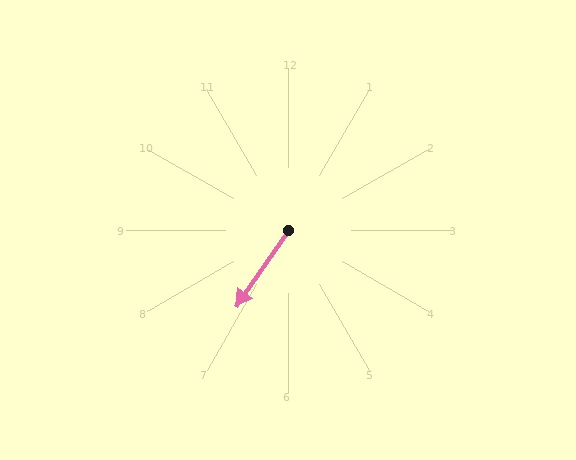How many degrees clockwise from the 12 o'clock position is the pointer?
Approximately 214 degrees.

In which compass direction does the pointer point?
Southwest.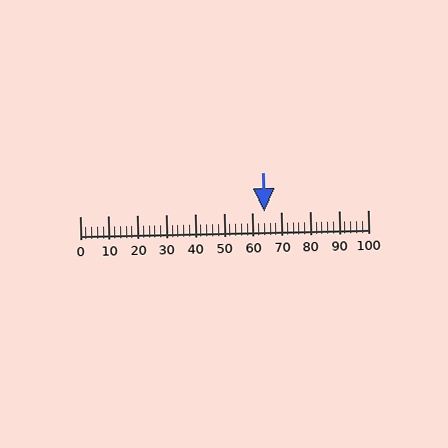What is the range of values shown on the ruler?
The ruler shows values from 0 to 100.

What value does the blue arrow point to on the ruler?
The blue arrow points to approximately 64.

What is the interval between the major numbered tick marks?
The major tick marks are spaced 10 units apart.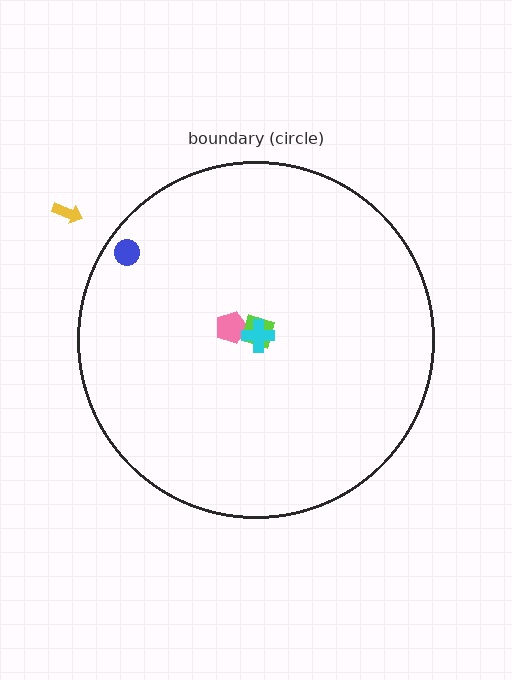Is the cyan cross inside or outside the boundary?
Inside.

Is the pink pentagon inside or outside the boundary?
Inside.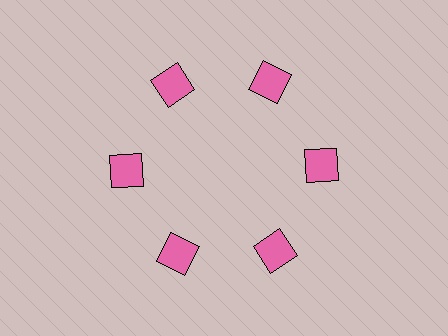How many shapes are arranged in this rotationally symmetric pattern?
There are 6 shapes, arranged in 6 groups of 1.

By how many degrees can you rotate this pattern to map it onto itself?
The pattern maps onto itself every 60 degrees of rotation.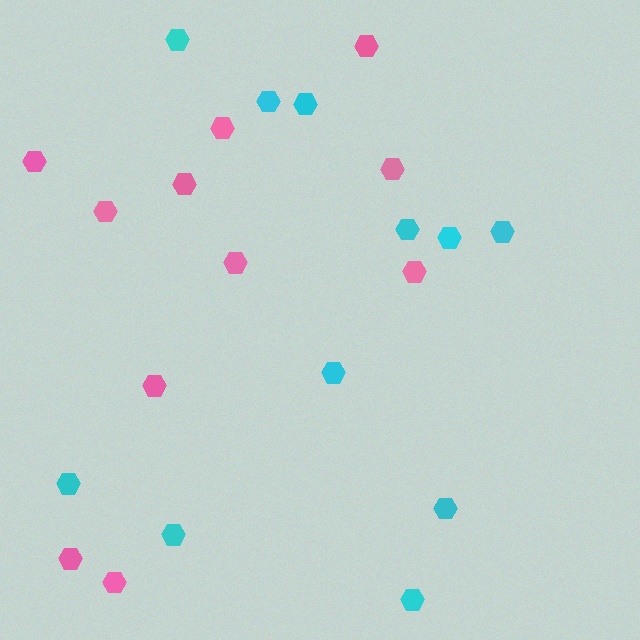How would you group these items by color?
There are 2 groups: one group of cyan hexagons (11) and one group of pink hexagons (11).